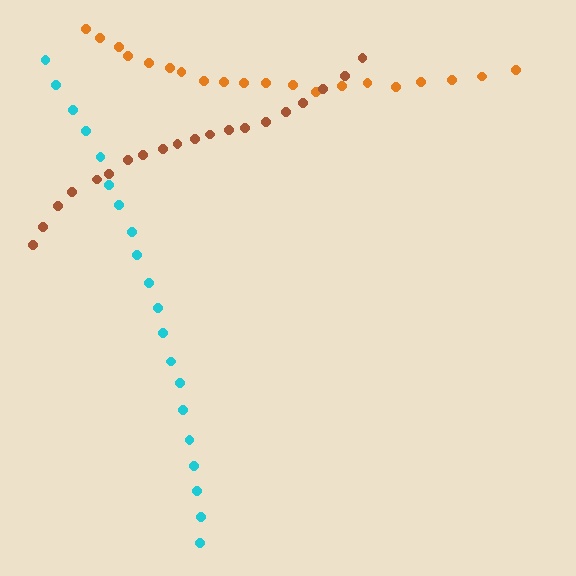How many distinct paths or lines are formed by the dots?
There are 3 distinct paths.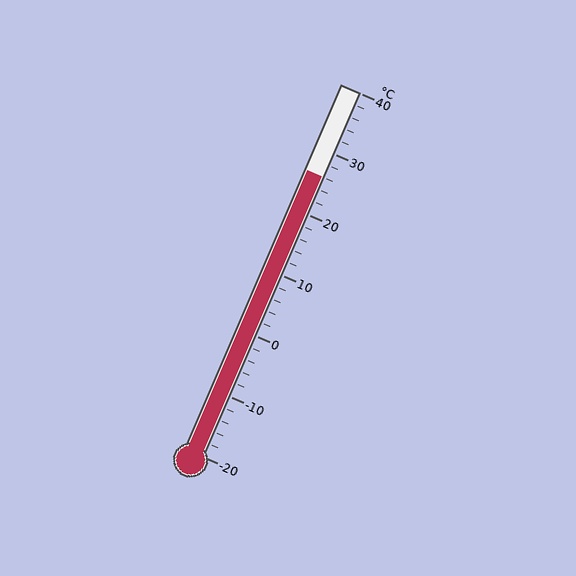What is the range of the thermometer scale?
The thermometer scale ranges from -20°C to 40°C.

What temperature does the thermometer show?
The thermometer shows approximately 26°C.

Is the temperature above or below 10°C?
The temperature is above 10°C.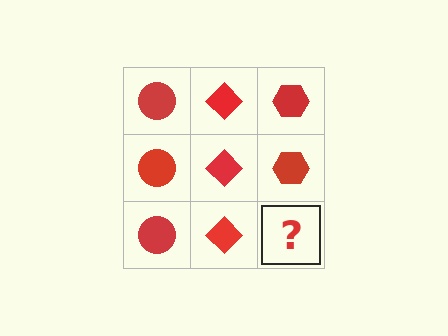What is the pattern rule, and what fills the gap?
The rule is that each column has a consistent shape. The gap should be filled with a red hexagon.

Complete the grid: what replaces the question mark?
The question mark should be replaced with a red hexagon.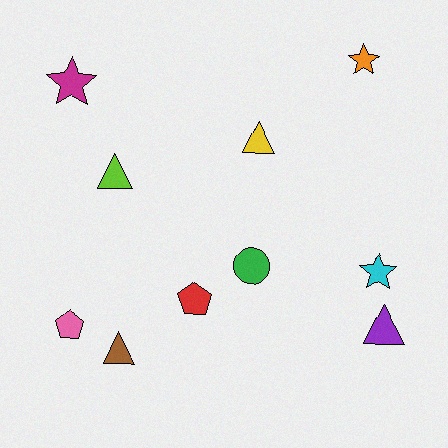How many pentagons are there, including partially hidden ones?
There are 2 pentagons.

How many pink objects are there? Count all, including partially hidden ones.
There is 1 pink object.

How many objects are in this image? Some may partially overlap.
There are 10 objects.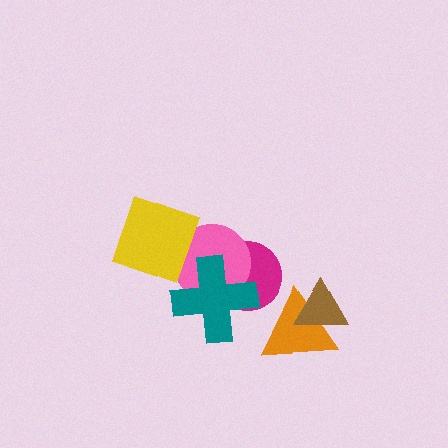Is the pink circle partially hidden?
Yes, it is partially covered by another shape.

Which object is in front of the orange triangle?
The brown triangle is in front of the orange triangle.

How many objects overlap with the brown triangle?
1 object overlaps with the brown triangle.